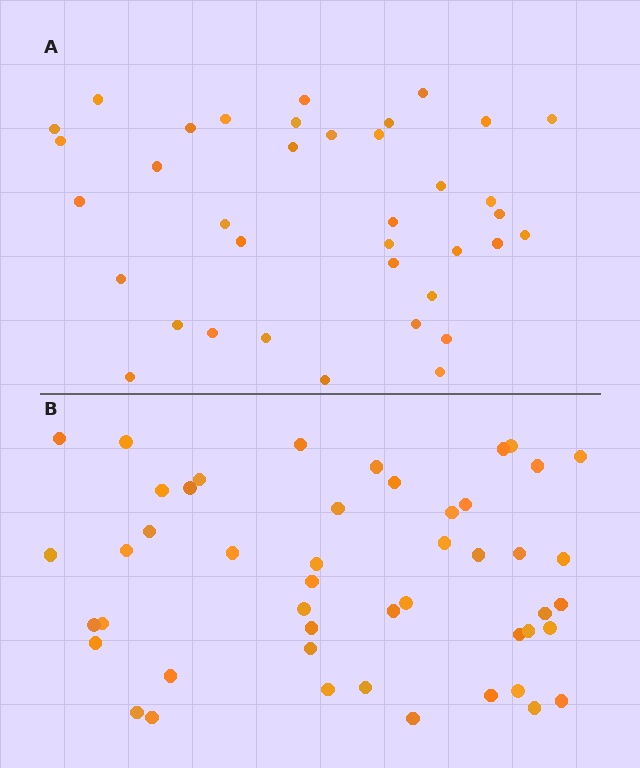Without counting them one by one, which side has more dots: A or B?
Region B (the bottom region) has more dots.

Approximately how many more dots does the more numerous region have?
Region B has roughly 12 or so more dots than region A.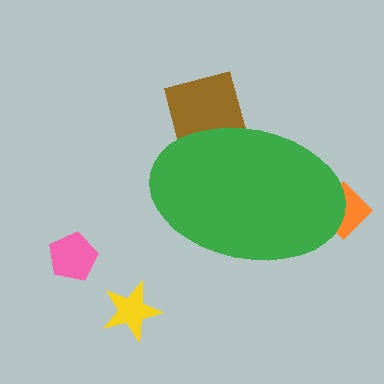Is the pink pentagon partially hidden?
No, the pink pentagon is fully visible.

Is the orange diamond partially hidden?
Yes, the orange diamond is partially hidden behind the green ellipse.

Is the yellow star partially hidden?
No, the yellow star is fully visible.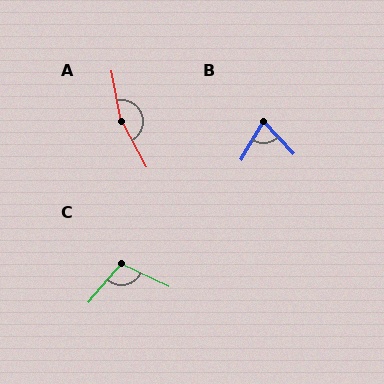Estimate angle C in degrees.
Approximately 104 degrees.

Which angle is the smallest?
B, at approximately 74 degrees.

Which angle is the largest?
A, at approximately 162 degrees.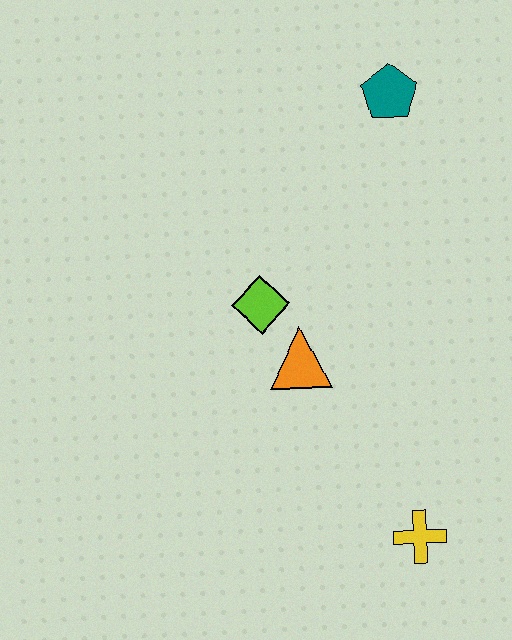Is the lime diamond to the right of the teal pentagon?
No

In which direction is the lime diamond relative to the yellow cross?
The lime diamond is above the yellow cross.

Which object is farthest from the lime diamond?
The yellow cross is farthest from the lime diamond.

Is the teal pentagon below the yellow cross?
No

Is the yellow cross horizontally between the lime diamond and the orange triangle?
No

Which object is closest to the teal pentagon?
The lime diamond is closest to the teal pentagon.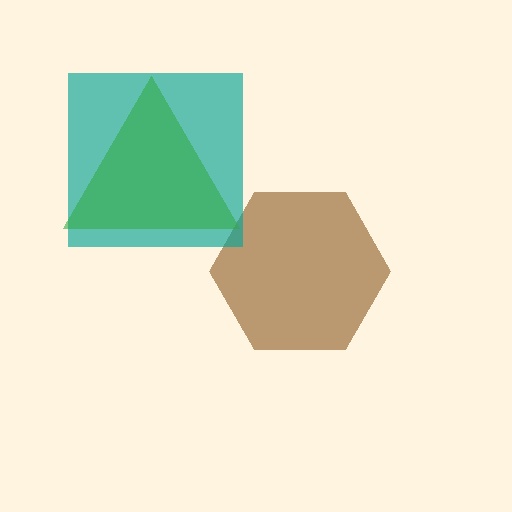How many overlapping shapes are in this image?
There are 3 overlapping shapes in the image.